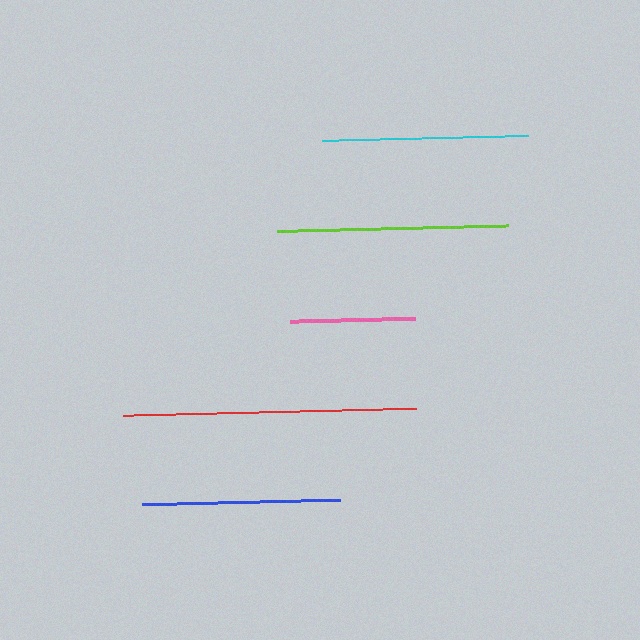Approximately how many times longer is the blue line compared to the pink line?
The blue line is approximately 1.6 times the length of the pink line.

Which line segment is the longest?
The red line is the longest at approximately 294 pixels.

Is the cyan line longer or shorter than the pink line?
The cyan line is longer than the pink line.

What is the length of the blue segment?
The blue segment is approximately 197 pixels long.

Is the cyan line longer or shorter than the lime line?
The lime line is longer than the cyan line.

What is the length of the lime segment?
The lime segment is approximately 231 pixels long.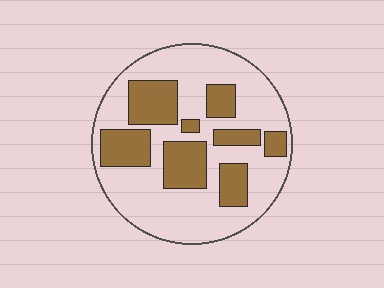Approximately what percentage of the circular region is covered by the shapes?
Approximately 30%.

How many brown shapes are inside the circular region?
8.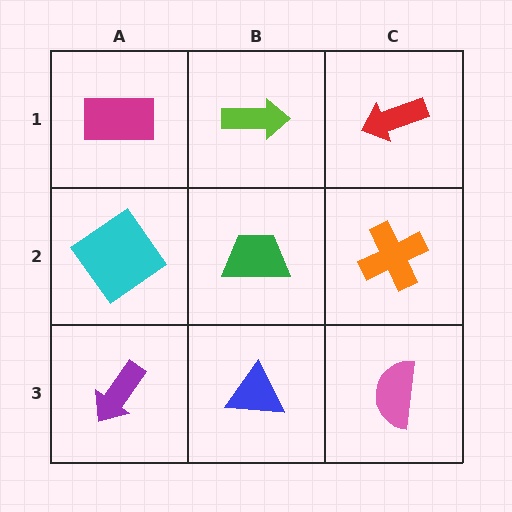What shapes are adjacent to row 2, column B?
A lime arrow (row 1, column B), a blue triangle (row 3, column B), a cyan diamond (row 2, column A), an orange cross (row 2, column C).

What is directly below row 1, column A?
A cyan diamond.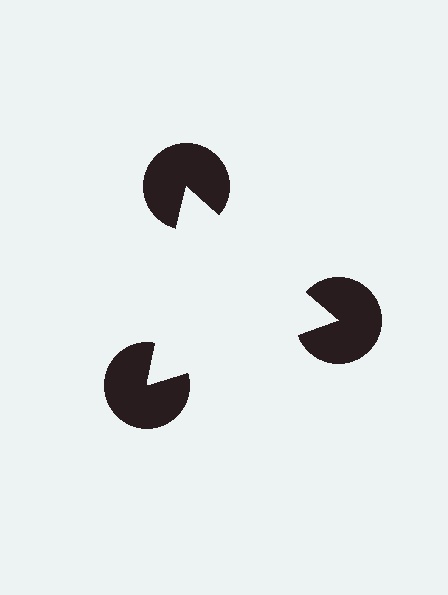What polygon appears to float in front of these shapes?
An illusory triangle — its edges are inferred from the aligned wedge cuts in the pac-man discs, not physically drawn.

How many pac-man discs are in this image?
There are 3 — one at each vertex of the illusory triangle.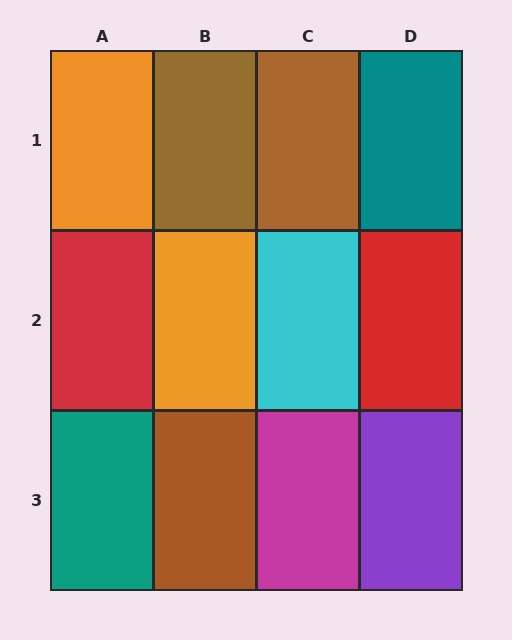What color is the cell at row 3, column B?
Brown.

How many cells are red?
2 cells are red.